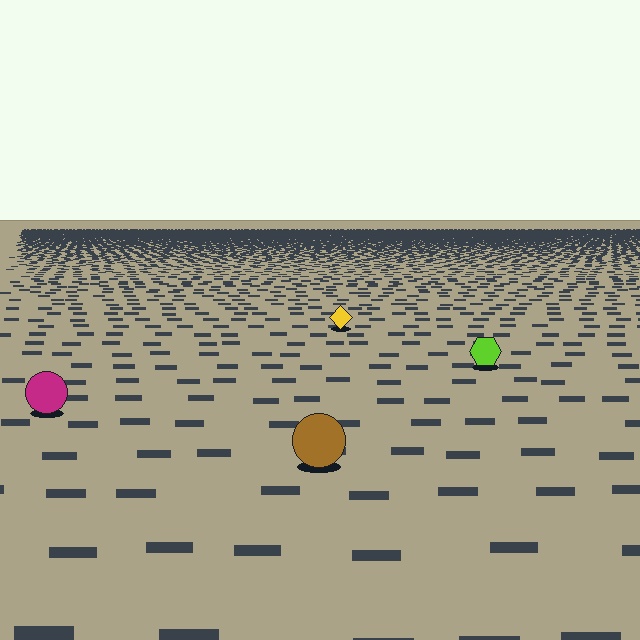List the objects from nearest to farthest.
From nearest to farthest: the brown circle, the magenta circle, the lime hexagon, the yellow diamond.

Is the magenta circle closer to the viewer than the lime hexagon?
Yes. The magenta circle is closer — you can tell from the texture gradient: the ground texture is coarser near it.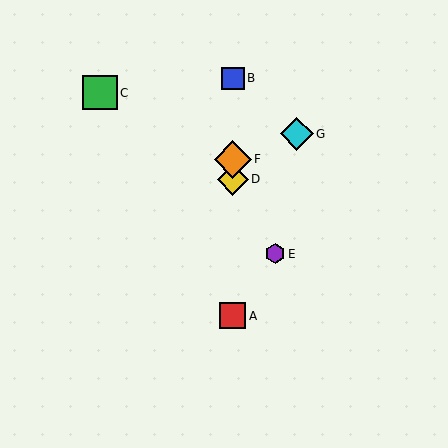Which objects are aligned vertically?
Objects A, B, D, F are aligned vertically.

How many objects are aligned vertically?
4 objects (A, B, D, F) are aligned vertically.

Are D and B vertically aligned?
Yes, both are at x≈233.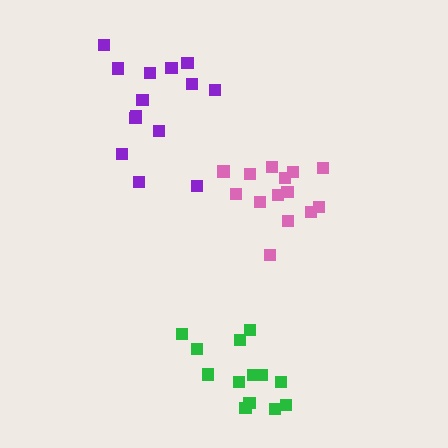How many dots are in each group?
Group 1: 14 dots, Group 2: 13 dots, Group 3: 14 dots (41 total).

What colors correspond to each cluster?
The clusters are colored: pink, green, purple.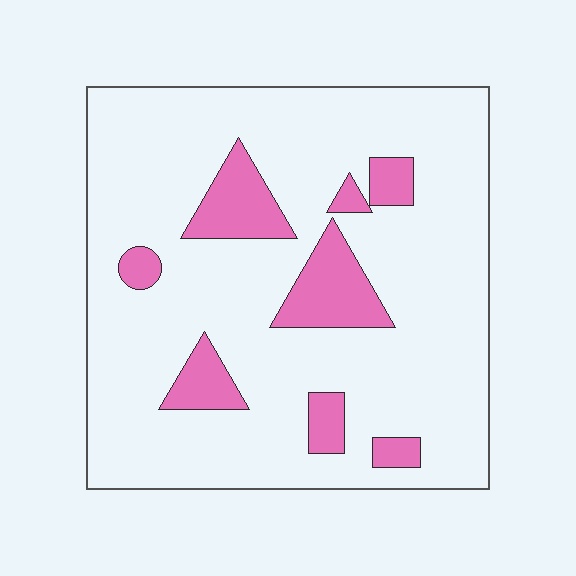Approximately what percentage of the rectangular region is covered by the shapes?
Approximately 15%.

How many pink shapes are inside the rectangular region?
8.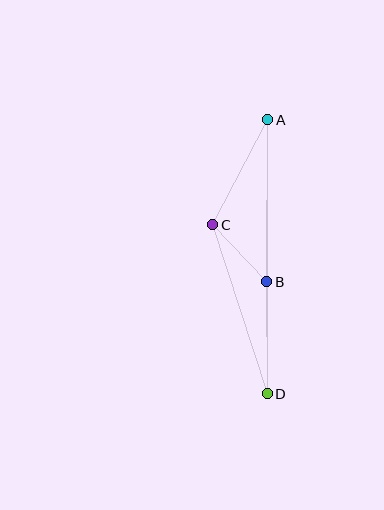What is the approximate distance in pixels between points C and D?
The distance between C and D is approximately 178 pixels.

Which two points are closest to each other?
Points B and C are closest to each other.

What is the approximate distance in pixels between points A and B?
The distance between A and B is approximately 162 pixels.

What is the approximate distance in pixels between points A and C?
The distance between A and C is approximately 118 pixels.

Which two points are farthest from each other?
Points A and D are farthest from each other.